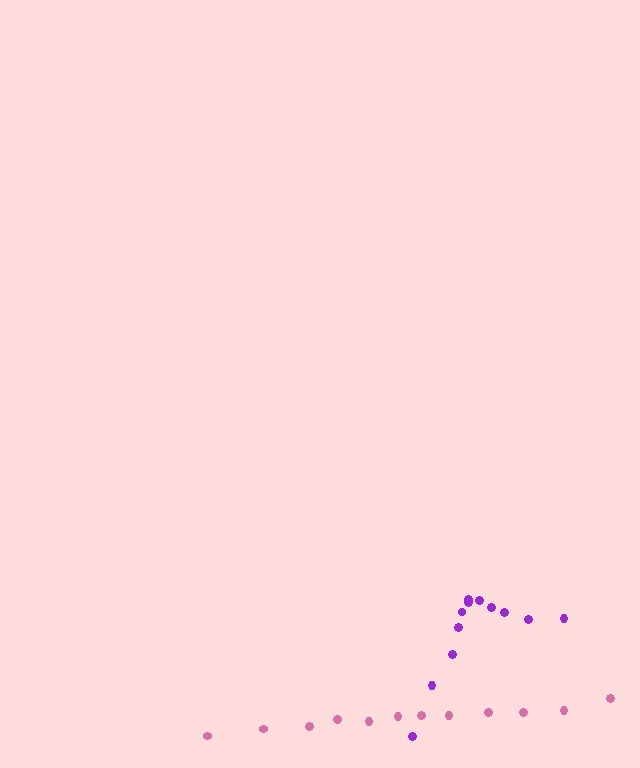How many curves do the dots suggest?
There are 2 distinct paths.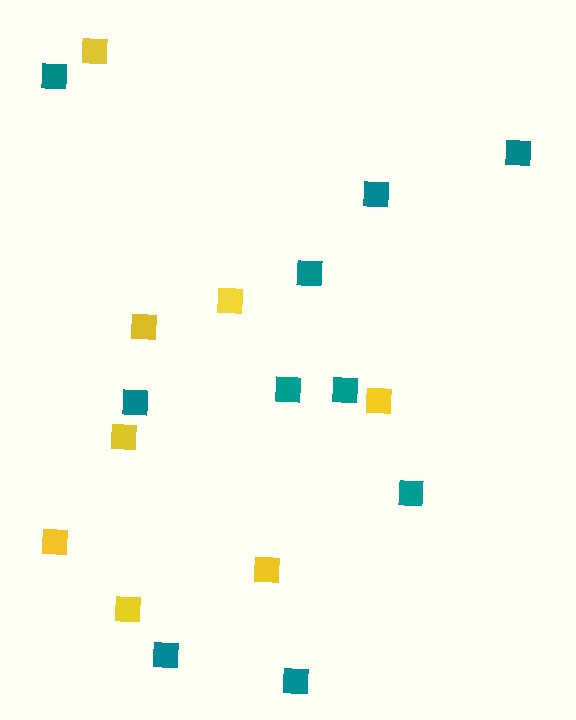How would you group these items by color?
There are 2 groups: one group of yellow squares (8) and one group of teal squares (10).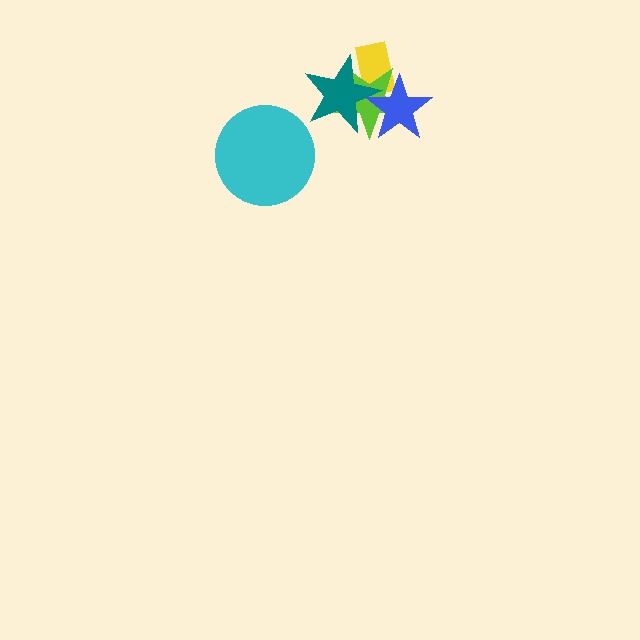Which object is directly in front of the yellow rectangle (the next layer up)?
The lime star is directly in front of the yellow rectangle.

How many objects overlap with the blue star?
3 objects overlap with the blue star.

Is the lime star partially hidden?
Yes, it is partially covered by another shape.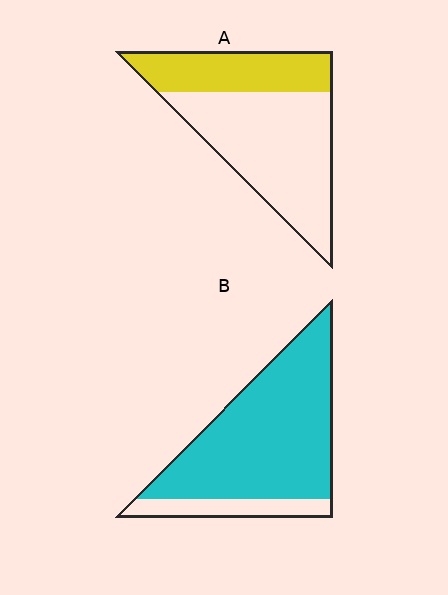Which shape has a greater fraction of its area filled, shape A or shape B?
Shape B.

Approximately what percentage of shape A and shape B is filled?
A is approximately 35% and B is approximately 85%.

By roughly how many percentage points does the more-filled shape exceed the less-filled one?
By roughly 50 percentage points (B over A).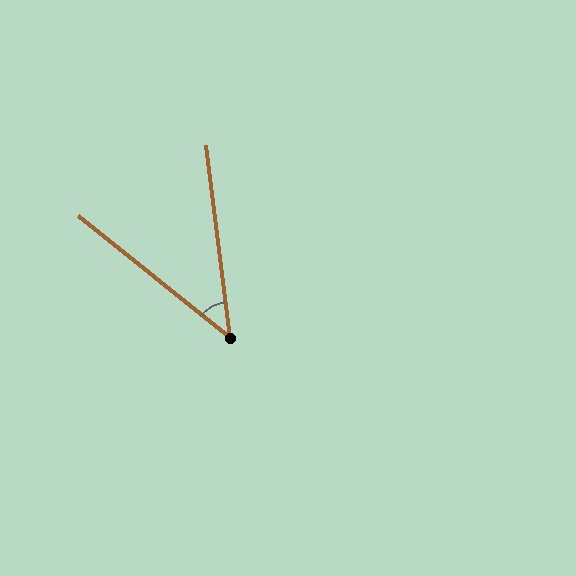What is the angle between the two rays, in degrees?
Approximately 44 degrees.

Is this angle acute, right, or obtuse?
It is acute.